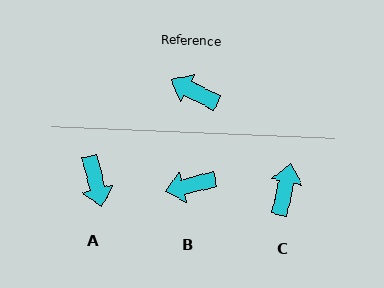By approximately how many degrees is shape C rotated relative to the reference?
Approximately 76 degrees clockwise.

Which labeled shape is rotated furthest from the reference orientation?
A, about 130 degrees away.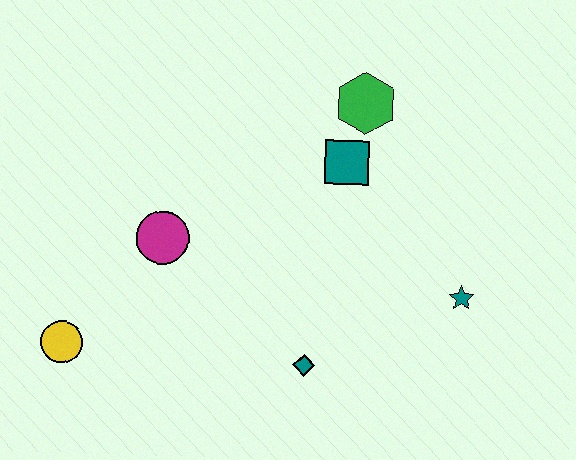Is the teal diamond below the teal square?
Yes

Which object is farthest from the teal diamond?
The green hexagon is farthest from the teal diamond.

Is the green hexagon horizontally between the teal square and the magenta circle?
No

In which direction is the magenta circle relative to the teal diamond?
The magenta circle is to the left of the teal diamond.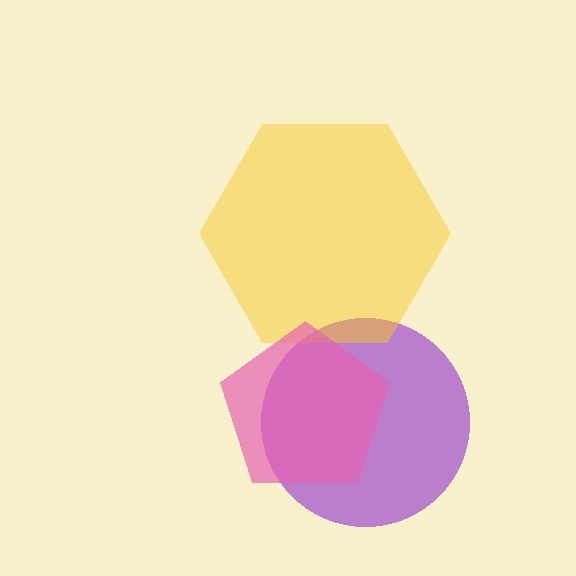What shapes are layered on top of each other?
The layered shapes are: a purple circle, a yellow hexagon, a pink pentagon.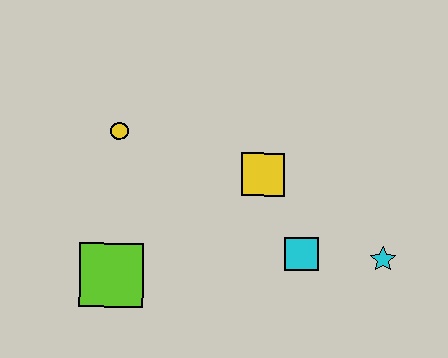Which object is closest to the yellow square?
The cyan square is closest to the yellow square.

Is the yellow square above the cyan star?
Yes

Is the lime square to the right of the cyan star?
No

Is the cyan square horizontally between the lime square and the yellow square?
No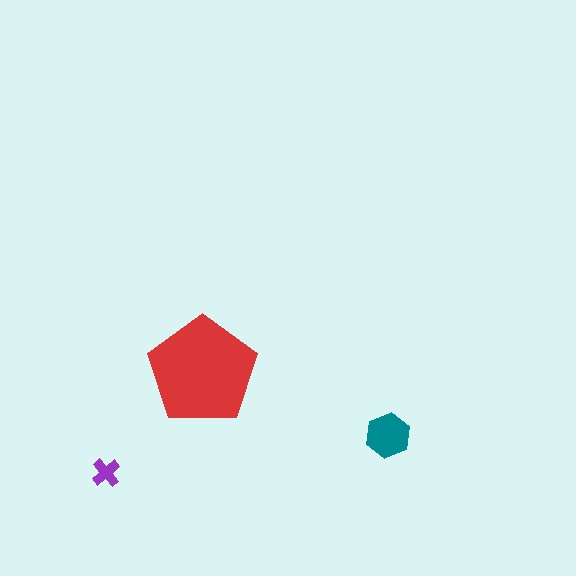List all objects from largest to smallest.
The red pentagon, the teal hexagon, the purple cross.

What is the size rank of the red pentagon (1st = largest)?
1st.